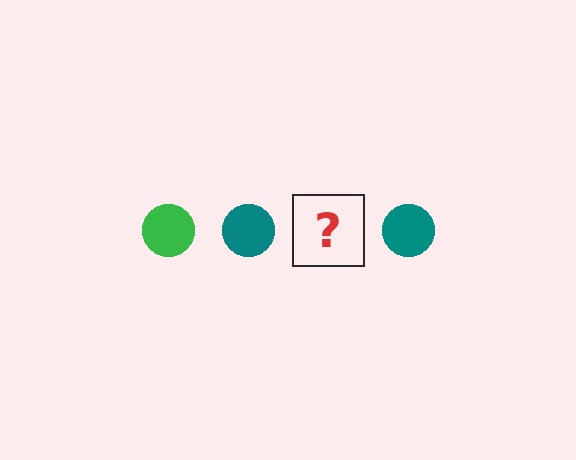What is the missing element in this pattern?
The missing element is a green circle.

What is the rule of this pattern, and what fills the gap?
The rule is that the pattern cycles through green, teal circles. The gap should be filled with a green circle.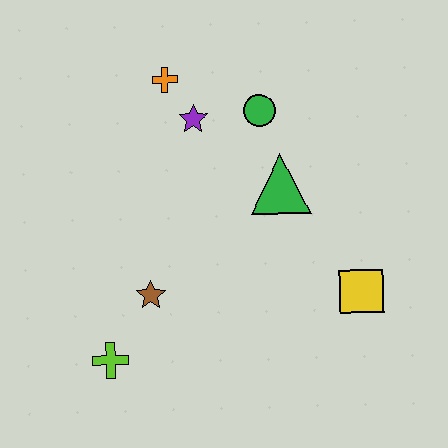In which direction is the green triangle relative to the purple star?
The green triangle is to the right of the purple star.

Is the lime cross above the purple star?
No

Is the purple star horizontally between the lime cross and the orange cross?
No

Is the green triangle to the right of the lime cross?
Yes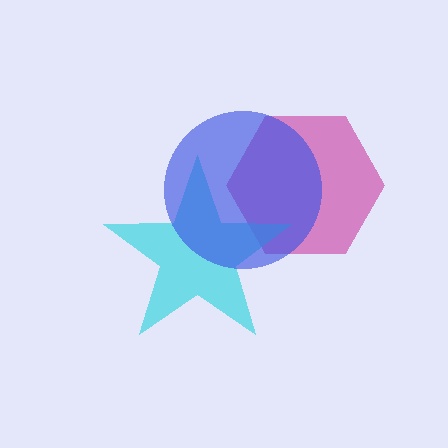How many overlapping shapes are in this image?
There are 3 overlapping shapes in the image.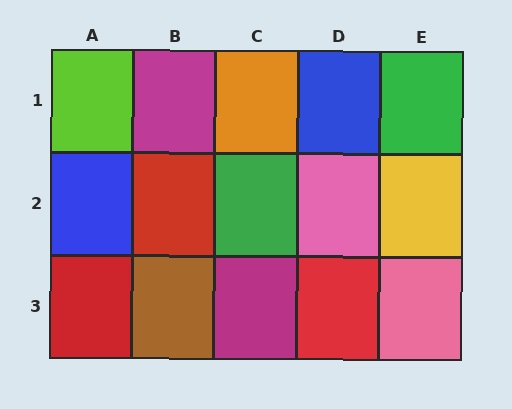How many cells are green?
2 cells are green.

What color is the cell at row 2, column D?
Pink.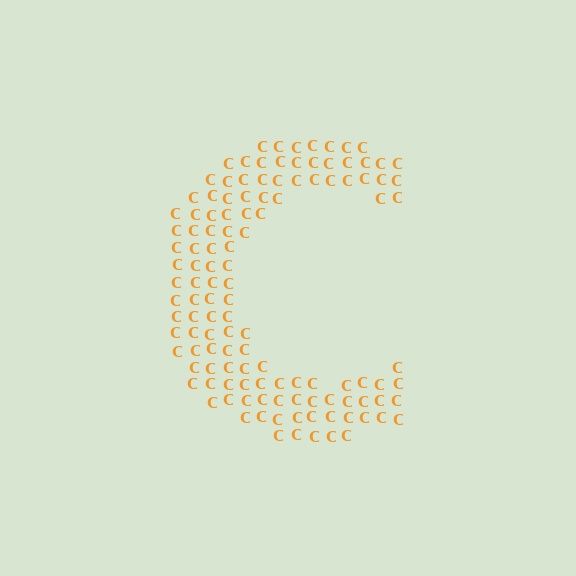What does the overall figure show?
The overall figure shows the letter C.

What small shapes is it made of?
It is made of small letter C's.